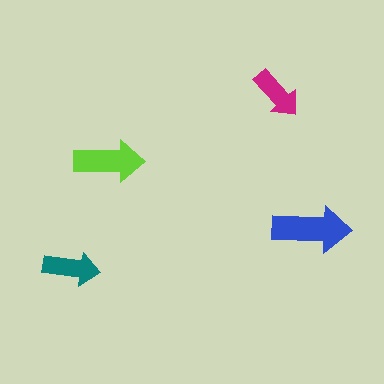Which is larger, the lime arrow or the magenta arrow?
The lime one.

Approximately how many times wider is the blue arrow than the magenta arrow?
About 1.5 times wider.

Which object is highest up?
The magenta arrow is topmost.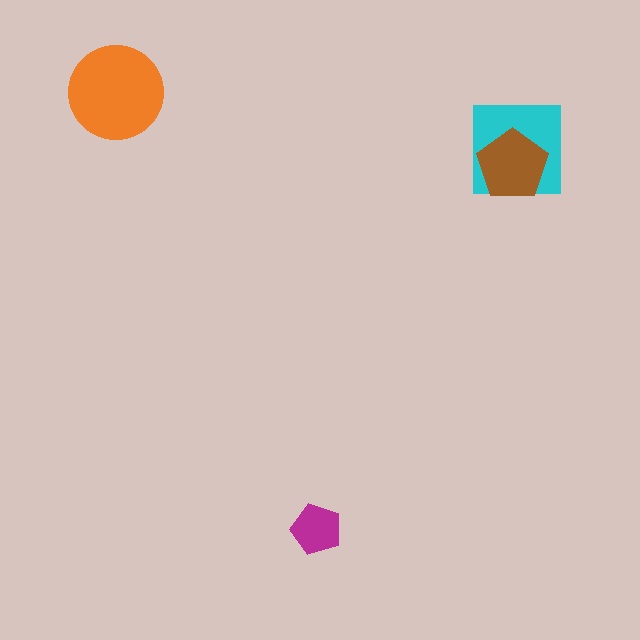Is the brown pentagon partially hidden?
No, no other shape covers it.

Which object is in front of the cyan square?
The brown pentagon is in front of the cyan square.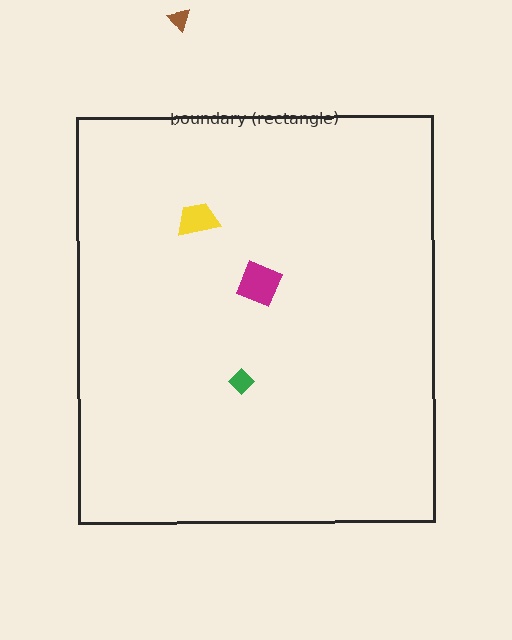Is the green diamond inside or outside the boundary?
Inside.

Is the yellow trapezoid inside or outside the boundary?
Inside.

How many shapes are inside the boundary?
3 inside, 1 outside.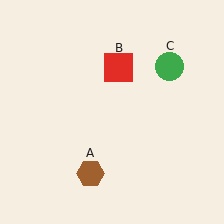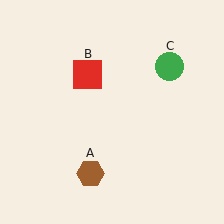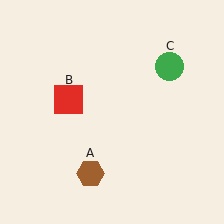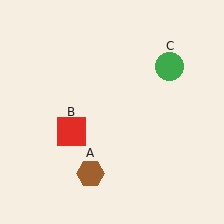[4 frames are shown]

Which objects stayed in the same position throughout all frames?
Brown hexagon (object A) and green circle (object C) remained stationary.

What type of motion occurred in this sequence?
The red square (object B) rotated counterclockwise around the center of the scene.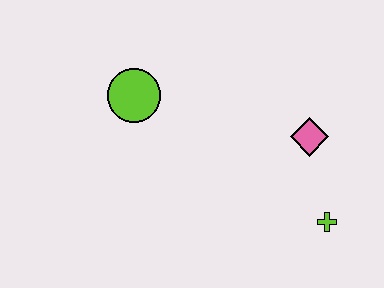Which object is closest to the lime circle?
The pink diamond is closest to the lime circle.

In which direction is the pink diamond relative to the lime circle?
The pink diamond is to the right of the lime circle.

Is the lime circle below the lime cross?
No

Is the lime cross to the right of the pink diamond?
Yes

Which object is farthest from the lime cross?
The lime circle is farthest from the lime cross.